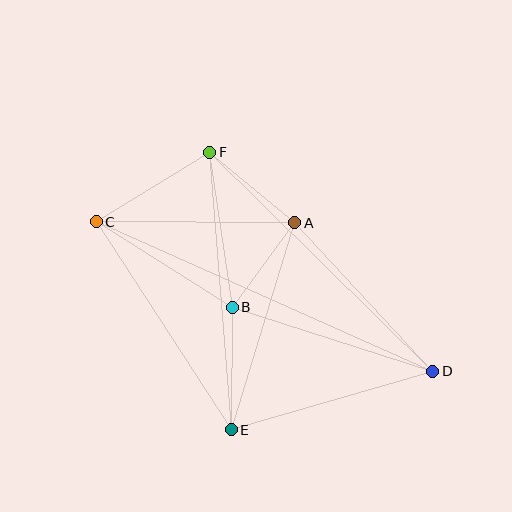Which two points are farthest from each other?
Points C and D are farthest from each other.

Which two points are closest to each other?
Points A and B are closest to each other.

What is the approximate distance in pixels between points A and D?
The distance between A and D is approximately 203 pixels.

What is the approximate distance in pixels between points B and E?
The distance between B and E is approximately 123 pixels.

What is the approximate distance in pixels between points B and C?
The distance between B and C is approximately 160 pixels.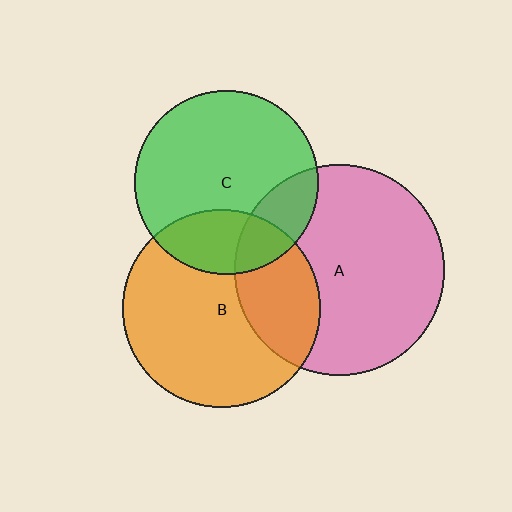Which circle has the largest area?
Circle A (pink).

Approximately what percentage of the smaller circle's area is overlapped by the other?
Approximately 30%.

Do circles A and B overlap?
Yes.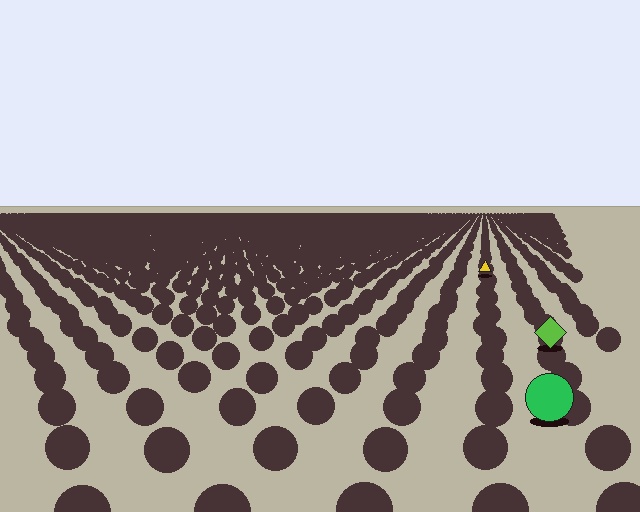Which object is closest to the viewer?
The green circle is closest. The texture marks near it are larger and more spread out.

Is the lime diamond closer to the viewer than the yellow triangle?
Yes. The lime diamond is closer — you can tell from the texture gradient: the ground texture is coarser near it.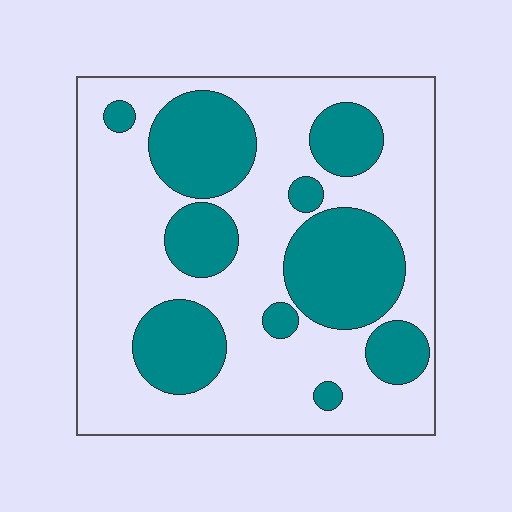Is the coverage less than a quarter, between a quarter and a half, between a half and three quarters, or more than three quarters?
Between a quarter and a half.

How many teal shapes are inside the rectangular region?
10.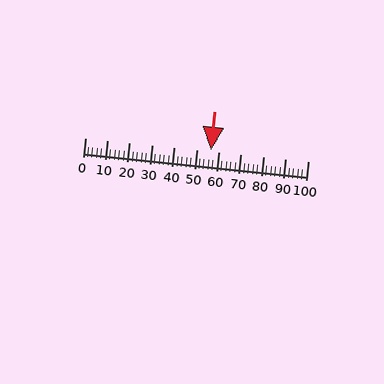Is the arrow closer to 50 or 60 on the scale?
The arrow is closer to 60.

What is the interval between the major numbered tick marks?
The major tick marks are spaced 10 units apart.